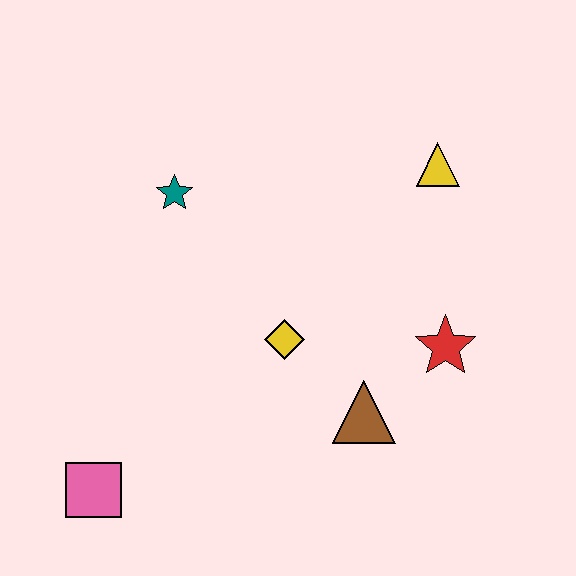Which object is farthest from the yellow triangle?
The pink square is farthest from the yellow triangle.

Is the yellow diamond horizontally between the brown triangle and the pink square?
Yes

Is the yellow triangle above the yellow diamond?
Yes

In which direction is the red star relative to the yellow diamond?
The red star is to the right of the yellow diamond.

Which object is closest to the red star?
The brown triangle is closest to the red star.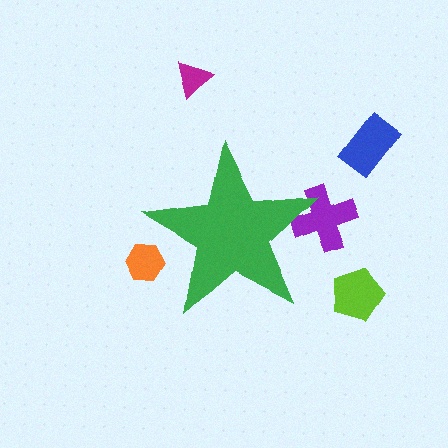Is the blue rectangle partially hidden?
No, the blue rectangle is fully visible.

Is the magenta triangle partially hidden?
No, the magenta triangle is fully visible.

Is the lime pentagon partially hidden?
No, the lime pentagon is fully visible.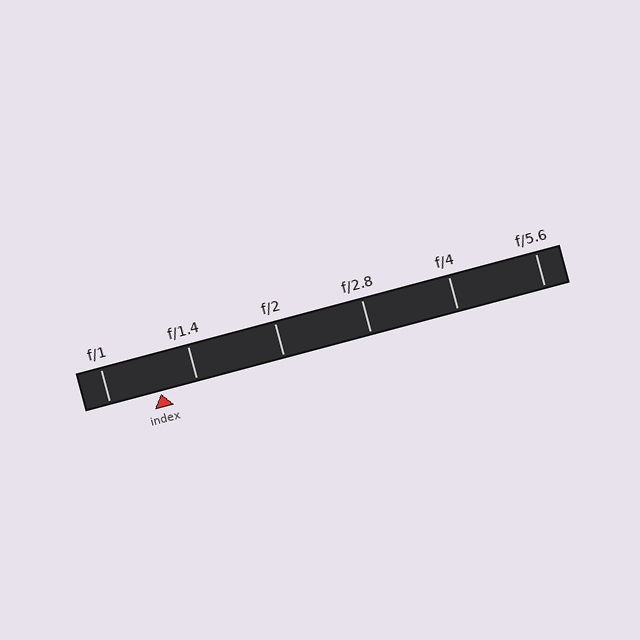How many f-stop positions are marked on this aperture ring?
There are 6 f-stop positions marked.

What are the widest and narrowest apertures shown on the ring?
The widest aperture shown is f/1 and the narrowest is f/5.6.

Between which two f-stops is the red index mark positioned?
The index mark is between f/1 and f/1.4.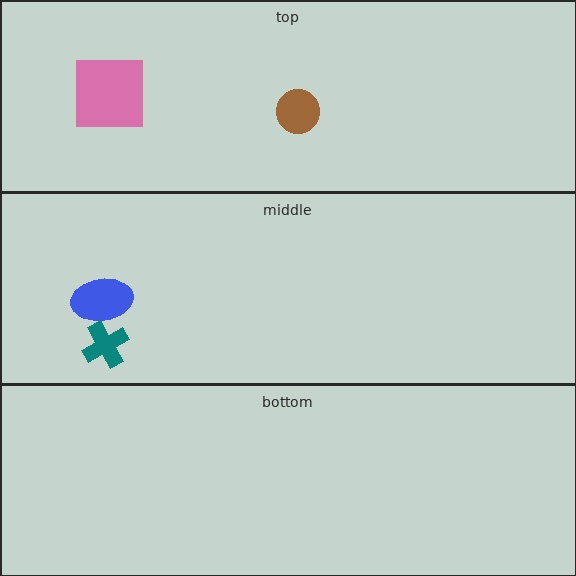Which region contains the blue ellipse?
The middle region.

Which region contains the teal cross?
The middle region.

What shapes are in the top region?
The brown circle, the pink square.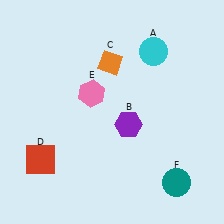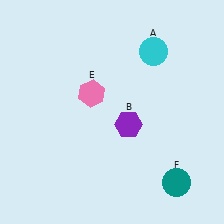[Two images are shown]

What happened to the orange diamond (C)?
The orange diamond (C) was removed in Image 2. It was in the top-left area of Image 1.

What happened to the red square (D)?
The red square (D) was removed in Image 2. It was in the bottom-left area of Image 1.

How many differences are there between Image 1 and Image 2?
There are 2 differences between the two images.